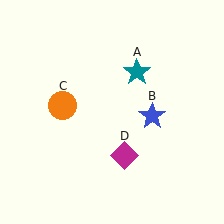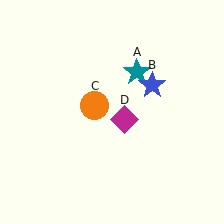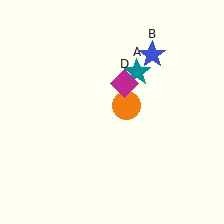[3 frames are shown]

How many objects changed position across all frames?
3 objects changed position: blue star (object B), orange circle (object C), magenta diamond (object D).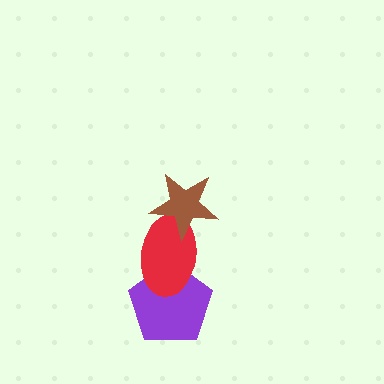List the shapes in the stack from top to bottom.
From top to bottom: the brown star, the red ellipse, the purple pentagon.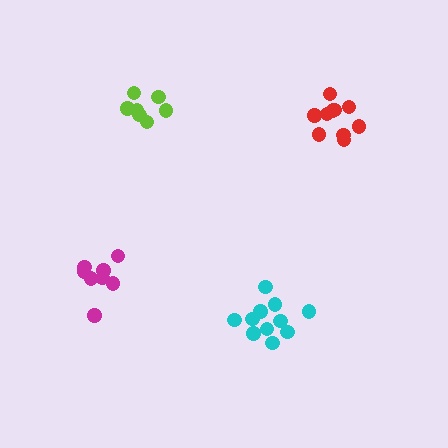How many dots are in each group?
Group 1: 11 dots, Group 2: 8 dots, Group 3: 7 dots, Group 4: 10 dots (36 total).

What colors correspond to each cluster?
The clusters are colored: cyan, magenta, lime, red.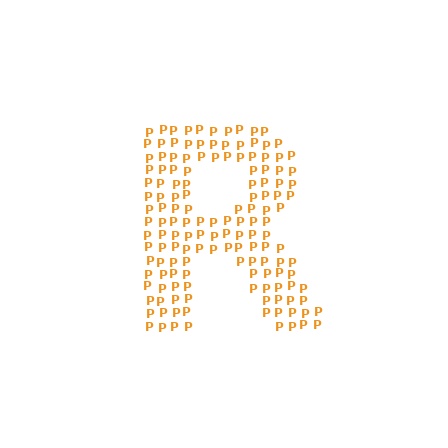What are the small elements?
The small elements are letter P's.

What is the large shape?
The large shape is the letter R.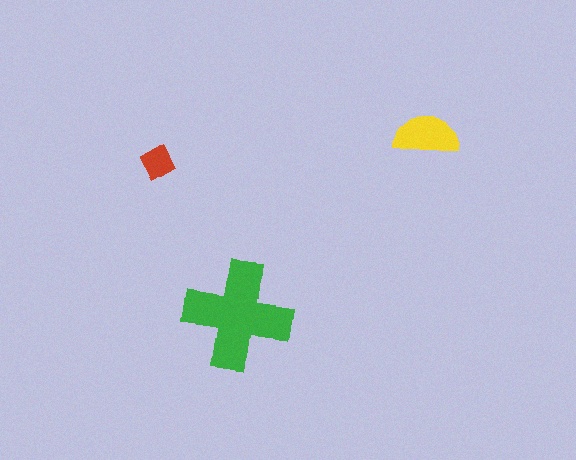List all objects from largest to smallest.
The green cross, the yellow semicircle, the red diamond.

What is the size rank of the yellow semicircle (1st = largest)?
2nd.